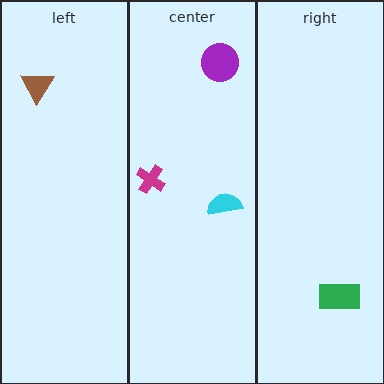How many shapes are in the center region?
3.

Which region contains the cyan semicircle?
The center region.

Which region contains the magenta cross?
The center region.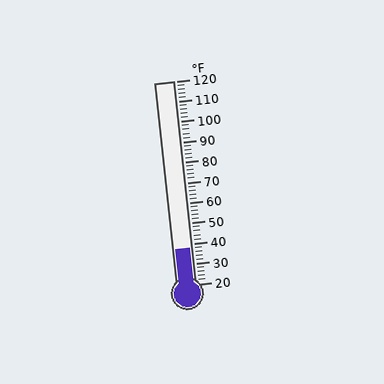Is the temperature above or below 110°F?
The temperature is below 110°F.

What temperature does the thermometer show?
The thermometer shows approximately 38°F.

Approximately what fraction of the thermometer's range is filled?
The thermometer is filled to approximately 20% of its range.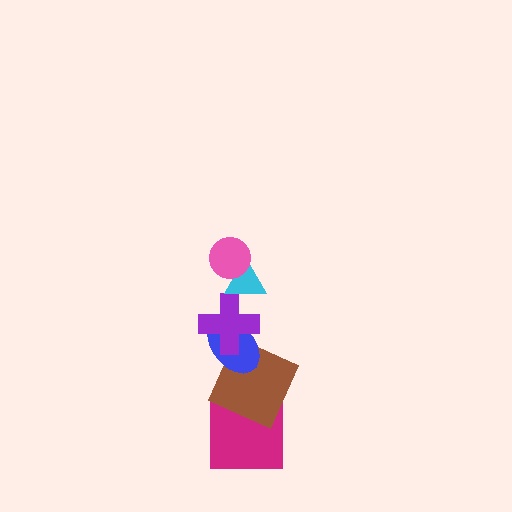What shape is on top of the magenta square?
The brown square is on top of the magenta square.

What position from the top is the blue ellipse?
The blue ellipse is 4th from the top.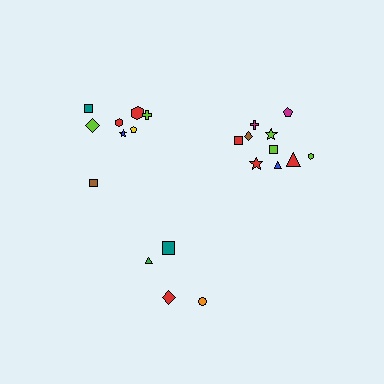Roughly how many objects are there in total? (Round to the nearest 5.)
Roughly 20 objects in total.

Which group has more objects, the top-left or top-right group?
The top-right group.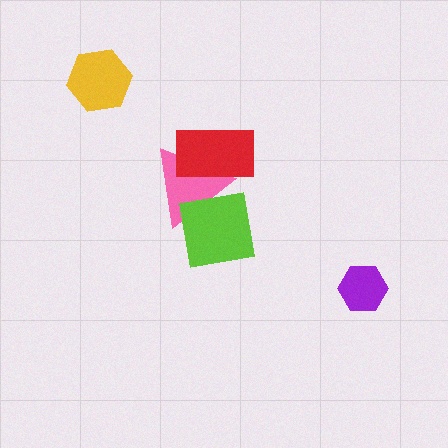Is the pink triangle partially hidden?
Yes, it is partially covered by another shape.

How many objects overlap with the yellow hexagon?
0 objects overlap with the yellow hexagon.